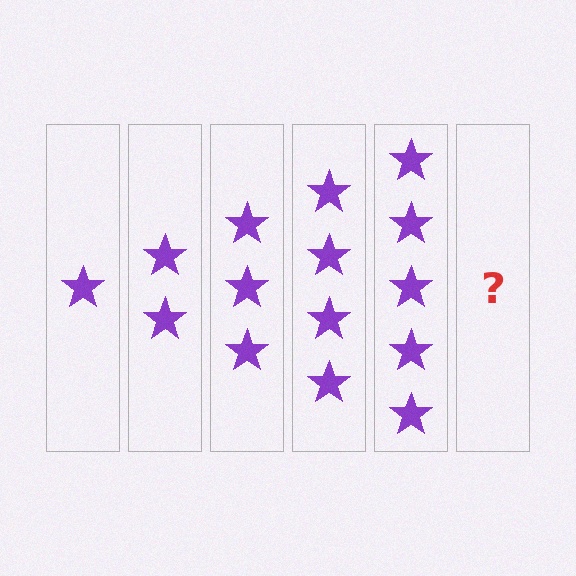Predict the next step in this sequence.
The next step is 6 stars.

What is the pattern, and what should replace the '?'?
The pattern is that each step adds one more star. The '?' should be 6 stars.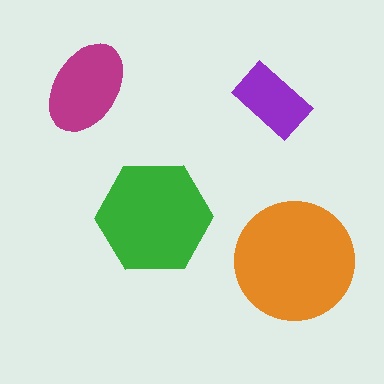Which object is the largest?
The orange circle.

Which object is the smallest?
The purple rectangle.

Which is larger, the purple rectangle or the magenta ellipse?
The magenta ellipse.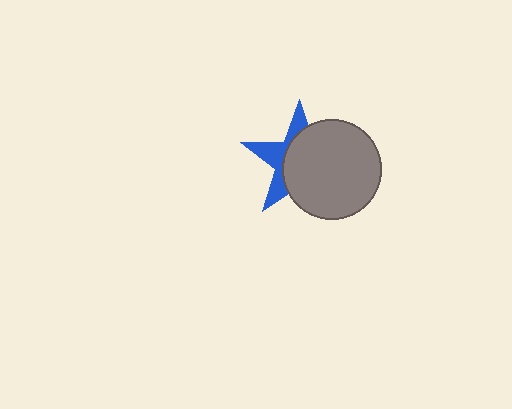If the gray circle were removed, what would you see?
You would see the complete blue star.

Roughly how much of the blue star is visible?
A small part of it is visible (roughly 36%).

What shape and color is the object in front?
The object in front is a gray circle.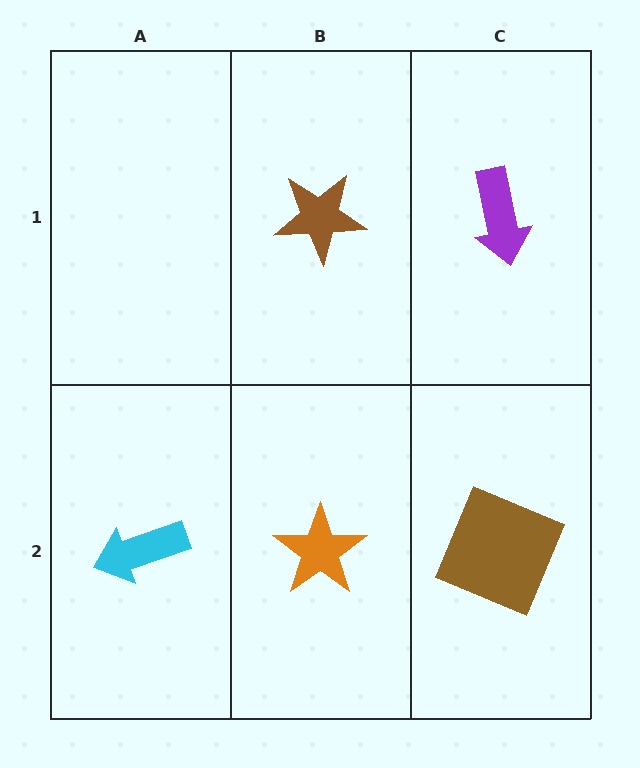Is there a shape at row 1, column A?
No, that cell is empty.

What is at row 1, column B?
A brown star.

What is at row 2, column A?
A cyan arrow.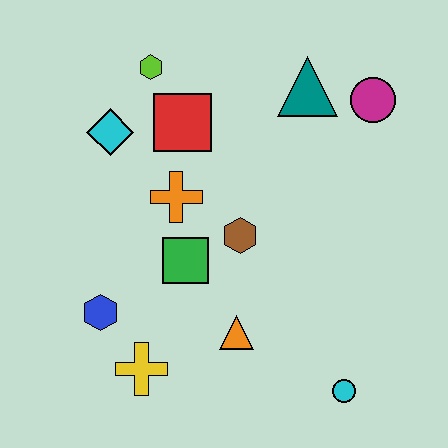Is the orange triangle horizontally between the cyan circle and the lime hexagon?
Yes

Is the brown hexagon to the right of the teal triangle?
No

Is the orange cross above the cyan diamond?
No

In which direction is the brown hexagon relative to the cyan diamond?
The brown hexagon is to the right of the cyan diamond.